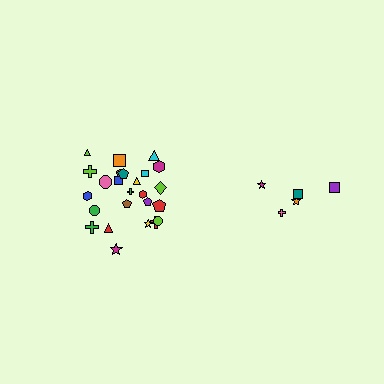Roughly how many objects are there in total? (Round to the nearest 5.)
Roughly 30 objects in total.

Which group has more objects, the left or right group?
The left group.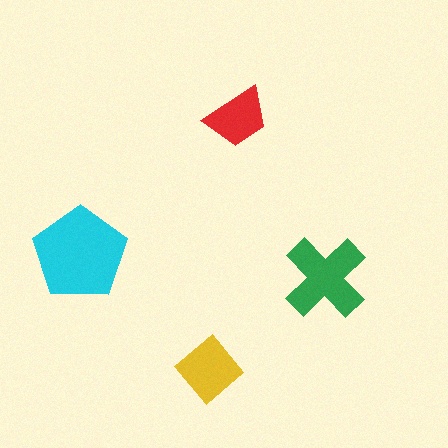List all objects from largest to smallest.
The cyan pentagon, the green cross, the yellow diamond, the red trapezoid.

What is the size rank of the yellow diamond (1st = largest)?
3rd.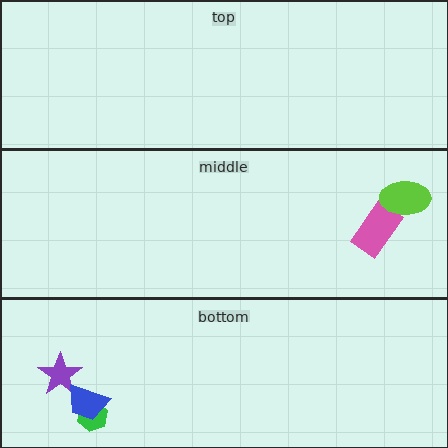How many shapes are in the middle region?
2.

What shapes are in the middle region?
The pink rectangle, the lime ellipse.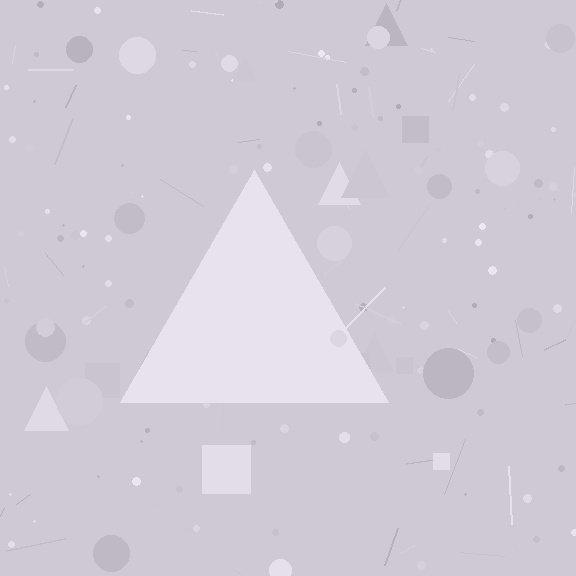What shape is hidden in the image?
A triangle is hidden in the image.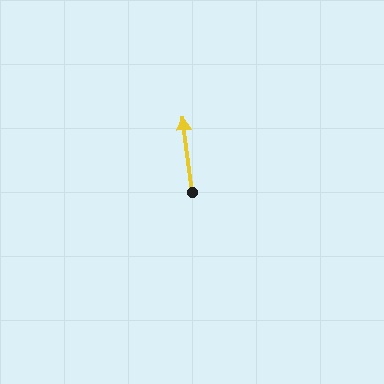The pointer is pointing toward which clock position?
Roughly 12 o'clock.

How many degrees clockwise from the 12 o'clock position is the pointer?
Approximately 353 degrees.